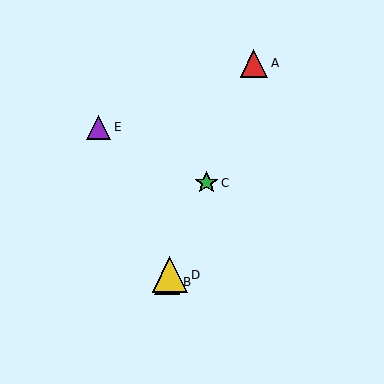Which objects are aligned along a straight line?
Objects A, B, C, D are aligned along a straight line.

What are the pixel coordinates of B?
Object B is at (167, 282).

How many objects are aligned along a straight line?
4 objects (A, B, C, D) are aligned along a straight line.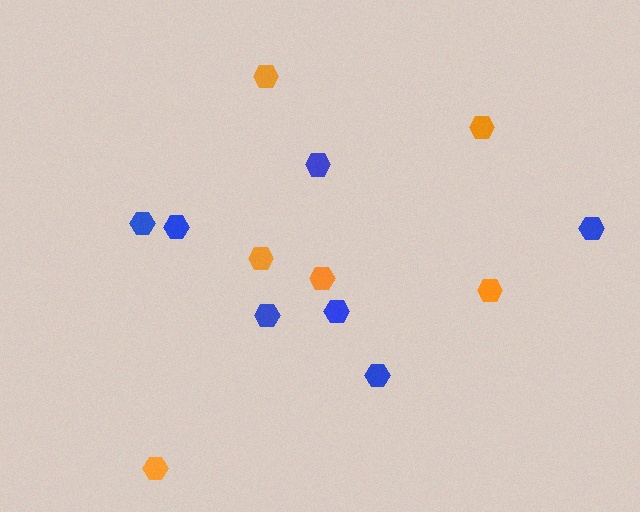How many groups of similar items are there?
There are 2 groups: one group of orange hexagons (6) and one group of blue hexagons (7).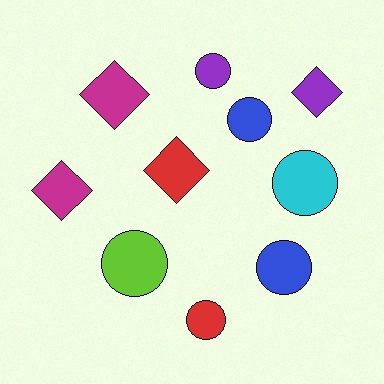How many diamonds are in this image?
There are 4 diamonds.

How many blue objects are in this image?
There are 2 blue objects.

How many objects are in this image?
There are 10 objects.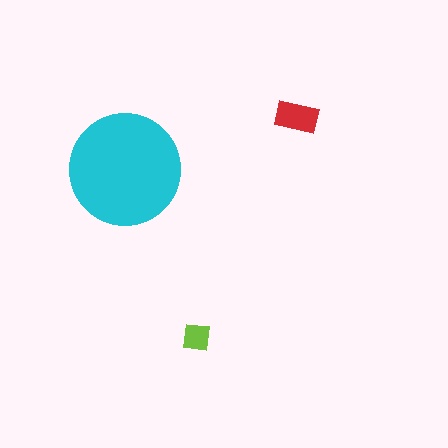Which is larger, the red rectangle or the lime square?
The red rectangle.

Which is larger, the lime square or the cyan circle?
The cyan circle.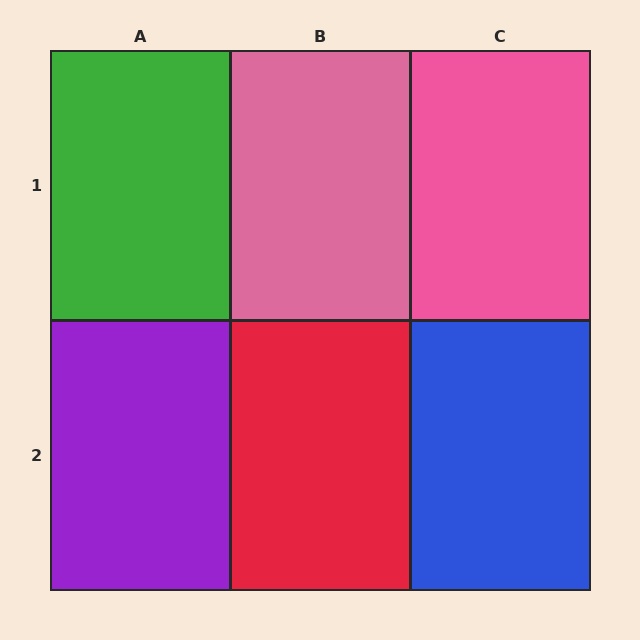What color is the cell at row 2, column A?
Purple.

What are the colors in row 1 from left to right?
Green, pink, pink.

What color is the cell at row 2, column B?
Red.